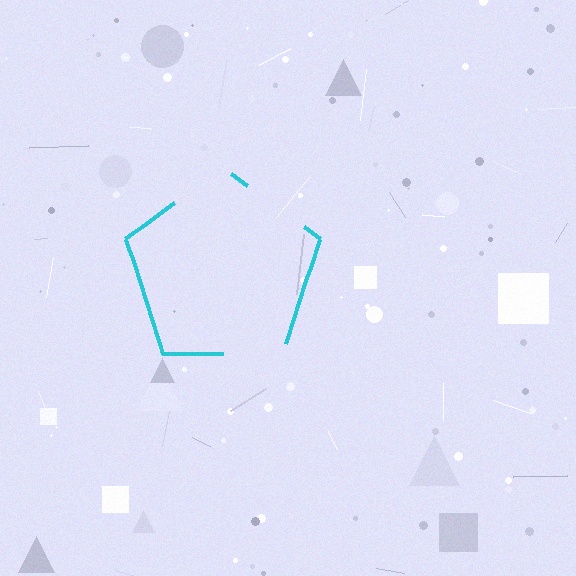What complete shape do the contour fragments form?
The contour fragments form a pentagon.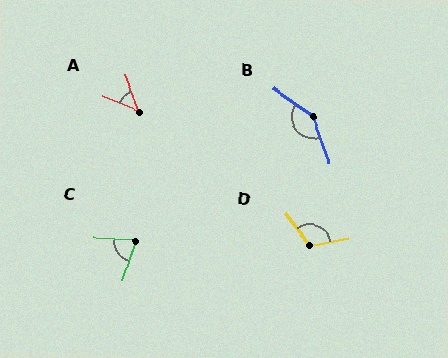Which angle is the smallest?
A, at approximately 45 degrees.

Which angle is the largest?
B, at approximately 146 degrees.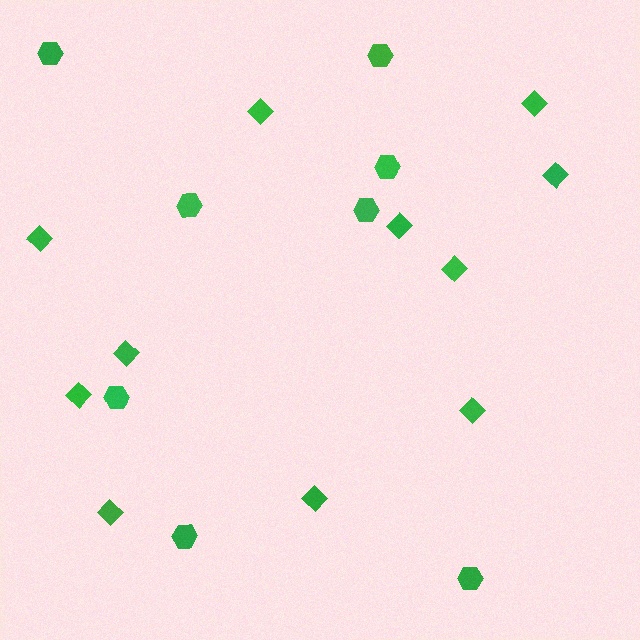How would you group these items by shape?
There are 2 groups: one group of diamonds (11) and one group of hexagons (8).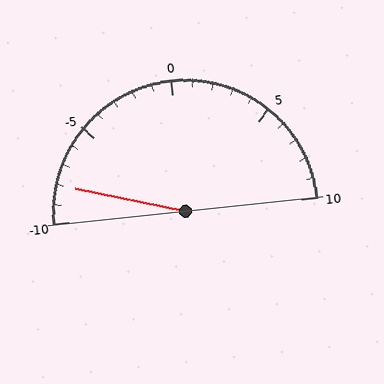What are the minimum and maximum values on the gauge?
The gauge ranges from -10 to 10.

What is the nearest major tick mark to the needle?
The nearest major tick mark is -10.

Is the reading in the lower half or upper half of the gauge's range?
The reading is in the lower half of the range (-10 to 10).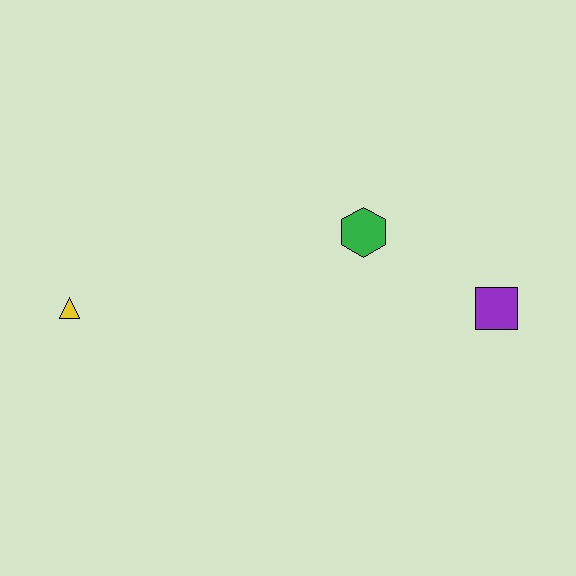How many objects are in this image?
There are 3 objects.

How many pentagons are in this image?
There are no pentagons.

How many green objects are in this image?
There is 1 green object.